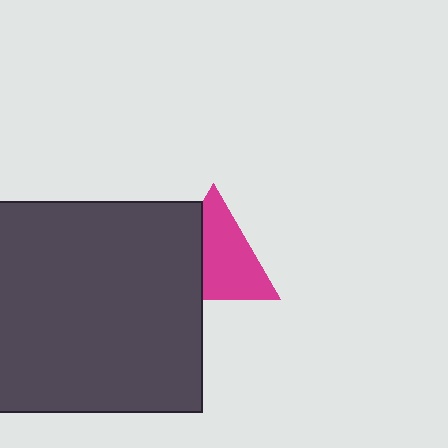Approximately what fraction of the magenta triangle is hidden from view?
Roughly 36% of the magenta triangle is hidden behind the dark gray square.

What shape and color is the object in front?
The object in front is a dark gray square.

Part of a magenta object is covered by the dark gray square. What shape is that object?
It is a triangle.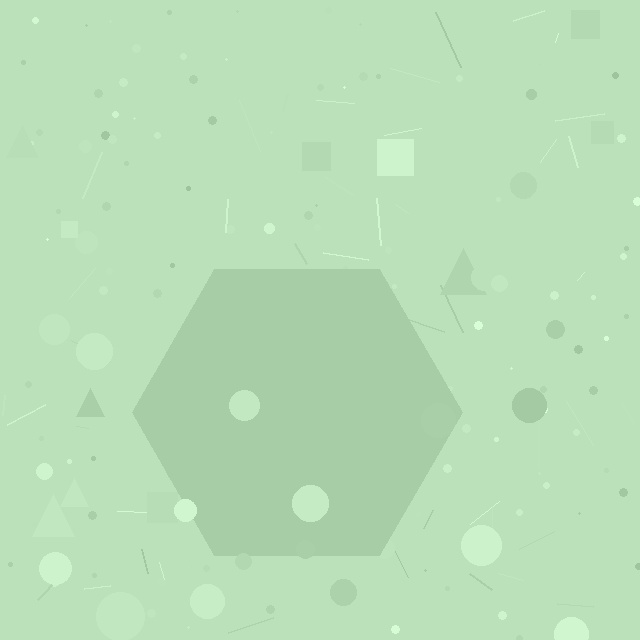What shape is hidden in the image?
A hexagon is hidden in the image.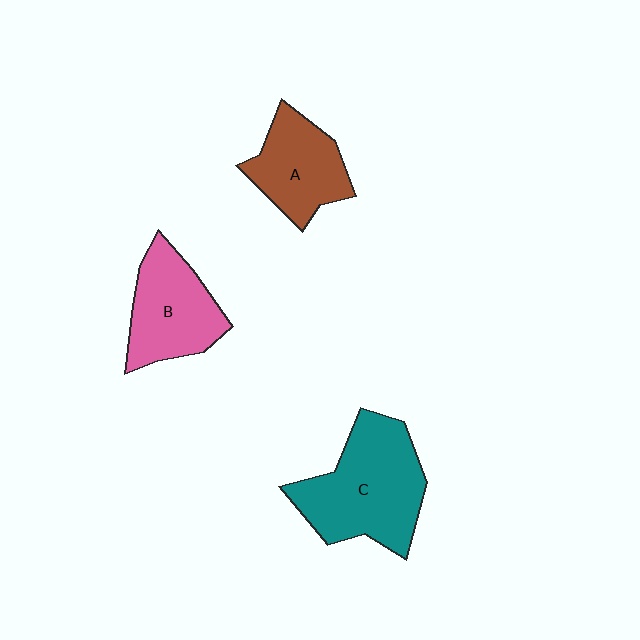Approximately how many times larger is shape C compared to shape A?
Approximately 1.6 times.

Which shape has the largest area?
Shape C (teal).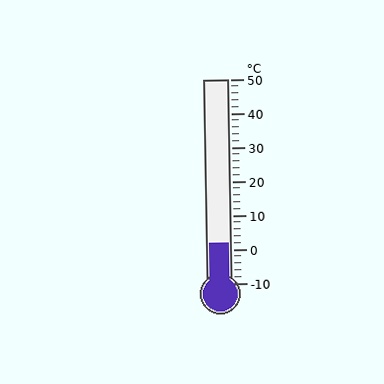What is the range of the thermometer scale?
The thermometer scale ranges from -10°C to 50°C.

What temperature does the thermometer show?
The thermometer shows approximately 2°C.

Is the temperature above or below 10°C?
The temperature is below 10°C.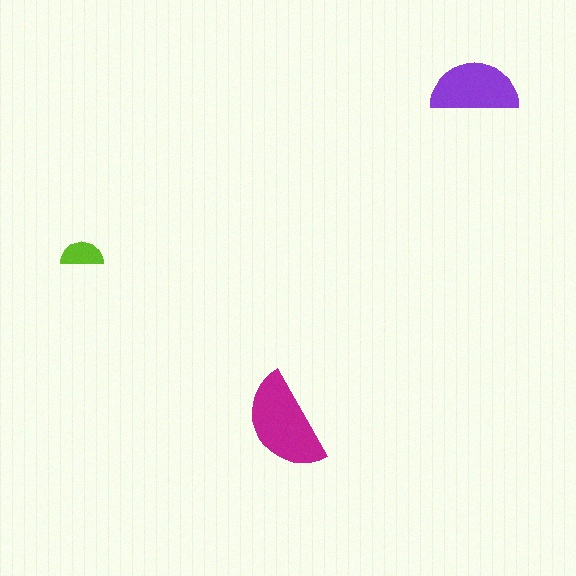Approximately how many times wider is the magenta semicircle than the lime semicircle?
About 2.5 times wider.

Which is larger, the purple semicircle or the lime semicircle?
The purple one.